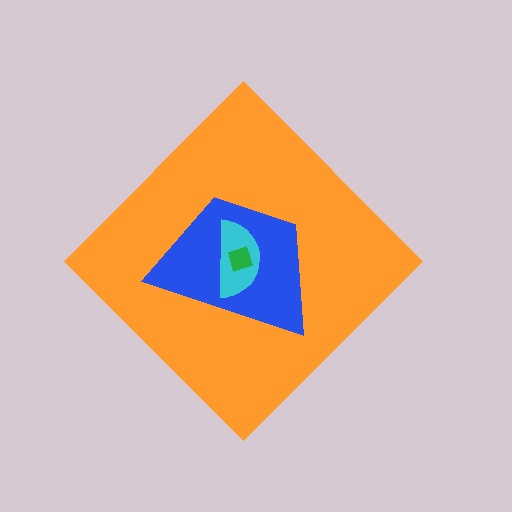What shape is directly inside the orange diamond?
The blue trapezoid.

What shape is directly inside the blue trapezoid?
The cyan semicircle.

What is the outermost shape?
The orange diamond.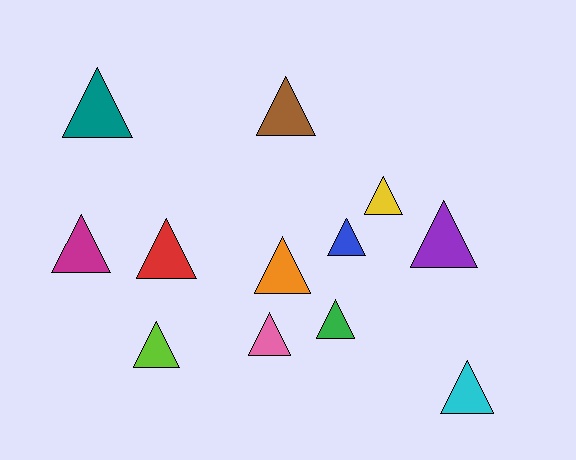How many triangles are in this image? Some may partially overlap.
There are 12 triangles.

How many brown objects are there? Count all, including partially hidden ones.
There is 1 brown object.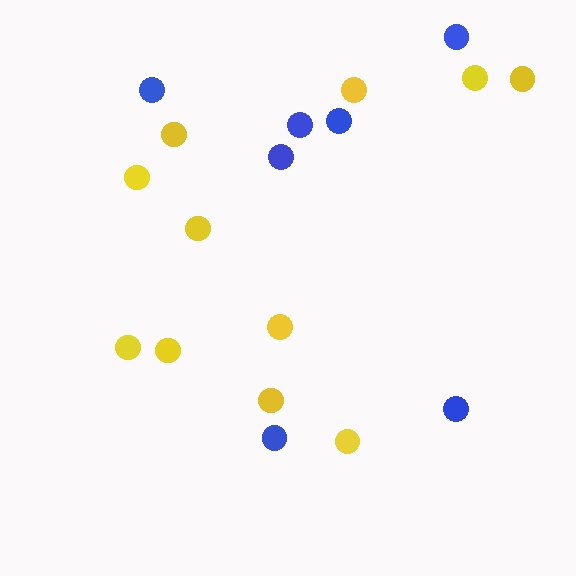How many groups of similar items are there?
There are 2 groups: one group of blue circles (7) and one group of yellow circles (11).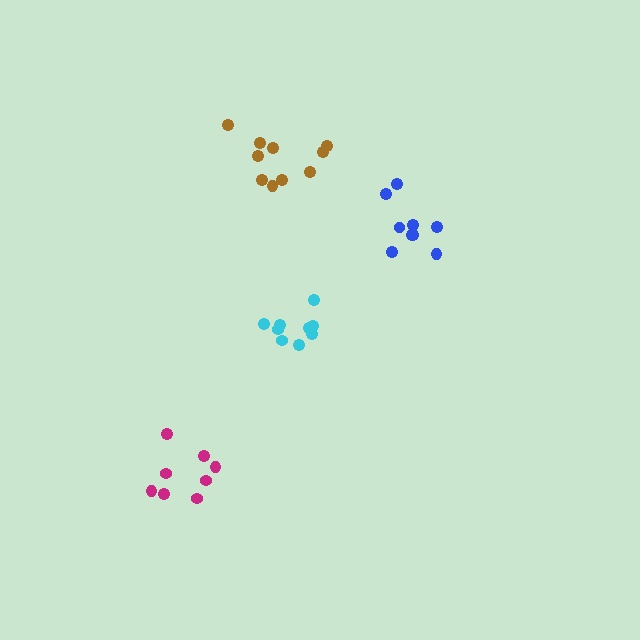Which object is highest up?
The brown cluster is topmost.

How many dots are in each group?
Group 1: 10 dots, Group 2: 8 dots, Group 3: 9 dots, Group 4: 9 dots (36 total).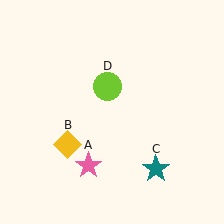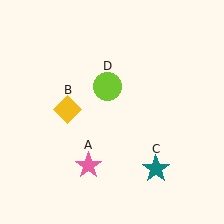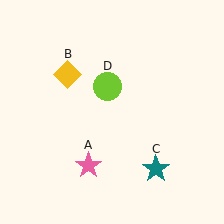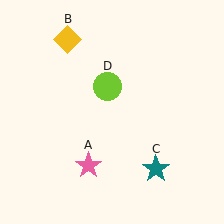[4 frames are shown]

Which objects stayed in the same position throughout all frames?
Pink star (object A) and teal star (object C) and lime circle (object D) remained stationary.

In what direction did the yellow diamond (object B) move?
The yellow diamond (object B) moved up.